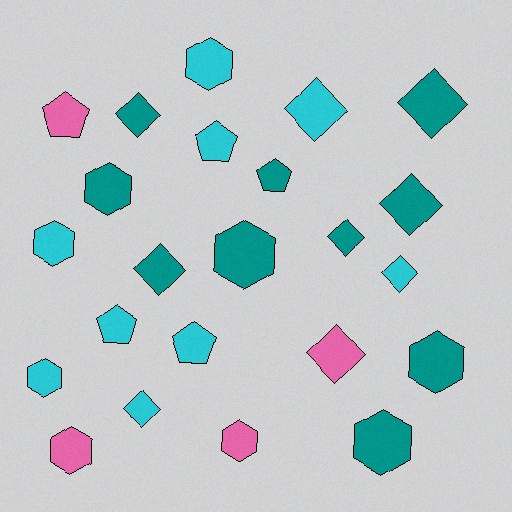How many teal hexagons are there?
There are 4 teal hexagons.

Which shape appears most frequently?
Diamond, with 9 objects.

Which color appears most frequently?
Teal, with 10 objects.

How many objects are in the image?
There are 23 objects.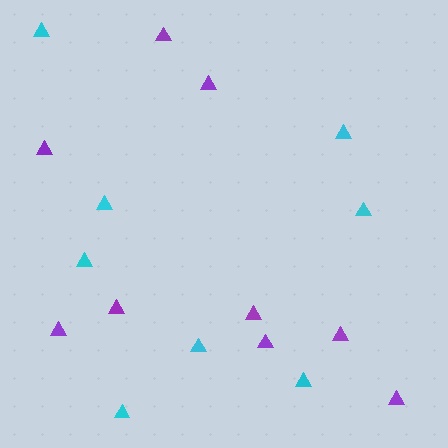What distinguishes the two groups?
There are 2 groups: one group of purple triangles (9) and one group of cyan triangles (8).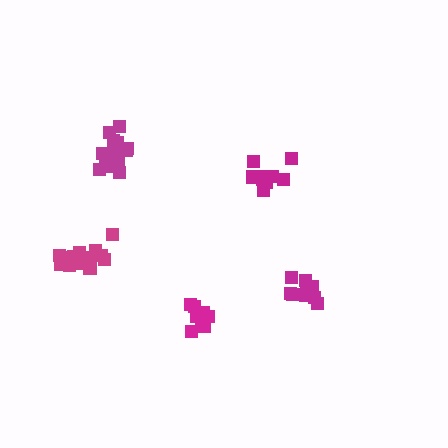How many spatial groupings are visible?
There are 5 spatial groupings.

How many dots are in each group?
Group 1: 11 dots, Group 2: 10 dots, Group 3: 15 dots, Group 4: 10 dots, Group 5: 16 dots (62 total).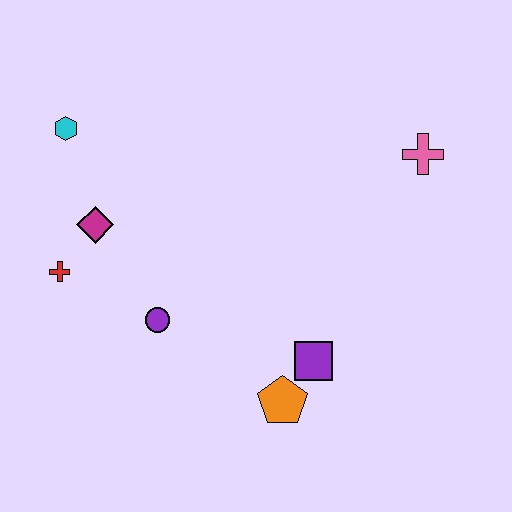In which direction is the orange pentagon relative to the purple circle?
The orange pentagon is to the right of the purple circle.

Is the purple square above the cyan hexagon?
No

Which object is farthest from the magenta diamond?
The pink cross is farthest from the magenta diamond.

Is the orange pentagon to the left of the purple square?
Yes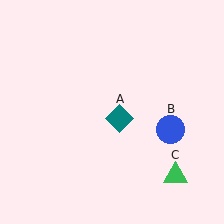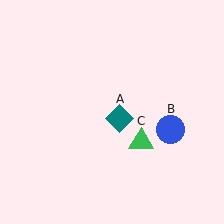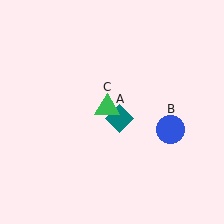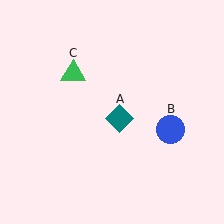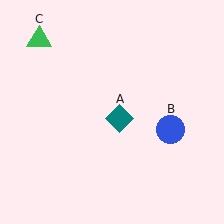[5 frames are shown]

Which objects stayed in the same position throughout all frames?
Teal diamond (object A) and blue circle (object B) remained stationary.